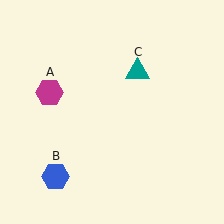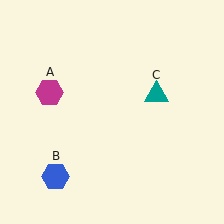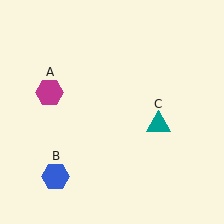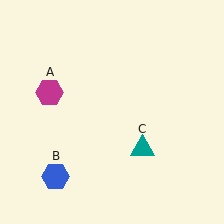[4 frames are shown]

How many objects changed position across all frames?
1 object changed position: teal triangle (object C).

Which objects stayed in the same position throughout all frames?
Magenta hexagon (object A) and blue hexagon (object B) remained stationary.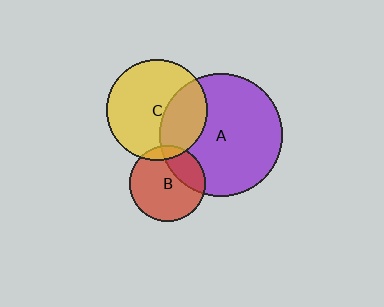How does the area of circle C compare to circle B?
Approximately 1.7 times.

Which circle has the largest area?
Circle A (purple).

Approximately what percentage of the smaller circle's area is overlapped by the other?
Approximately 25%.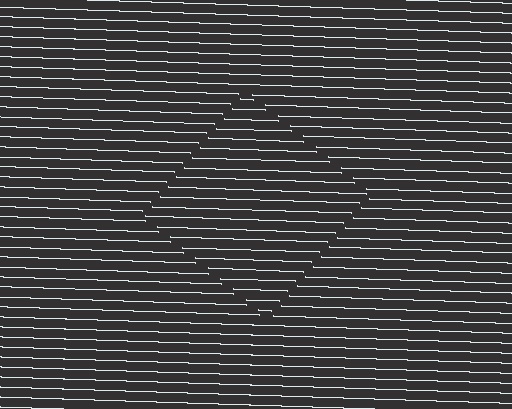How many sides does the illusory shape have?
4 sides — the line-ends trace a square.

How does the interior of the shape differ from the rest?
The interior of the shape contains the same grating, shifted by half a period — the contour is defined by the phase discontinuity where line-ends from the inner and outer gratings abut.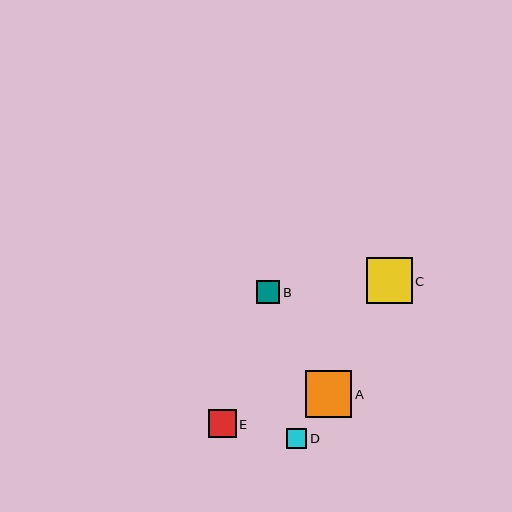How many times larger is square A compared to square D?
Square A is approximately 2.3 times the size of square D.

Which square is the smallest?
Square D is the smallest with a size of approximately 20 pixels.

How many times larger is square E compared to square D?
Square E is approximately 1.3 times the size of square D.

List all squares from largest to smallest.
From largest to smallest: A, C, E, B, D.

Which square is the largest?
Square A is the largest with a size of approximately 47 pixels.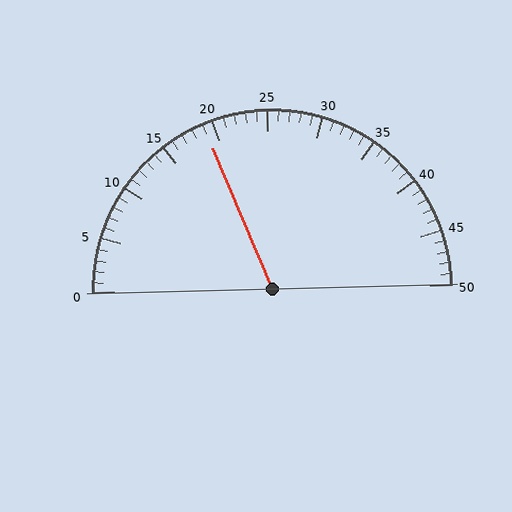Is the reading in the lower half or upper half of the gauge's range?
The reading is in the lower half of the range (0 to 50).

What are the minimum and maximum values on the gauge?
The gauge ranges from 0 to 50.